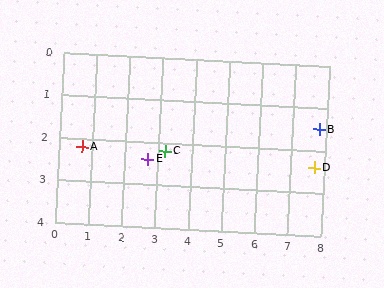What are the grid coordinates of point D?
Point D is at approximately (7.7, 2.4).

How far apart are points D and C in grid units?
Points D and C are about 4.5 grid units apart.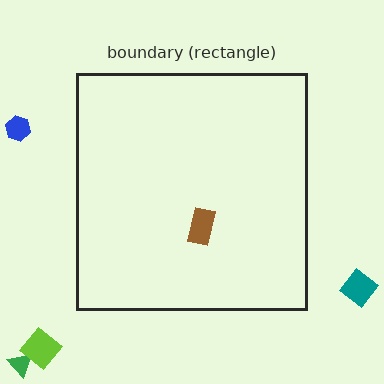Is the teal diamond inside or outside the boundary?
Outside.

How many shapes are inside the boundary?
1 inside, 4 outside.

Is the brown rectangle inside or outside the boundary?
Inside.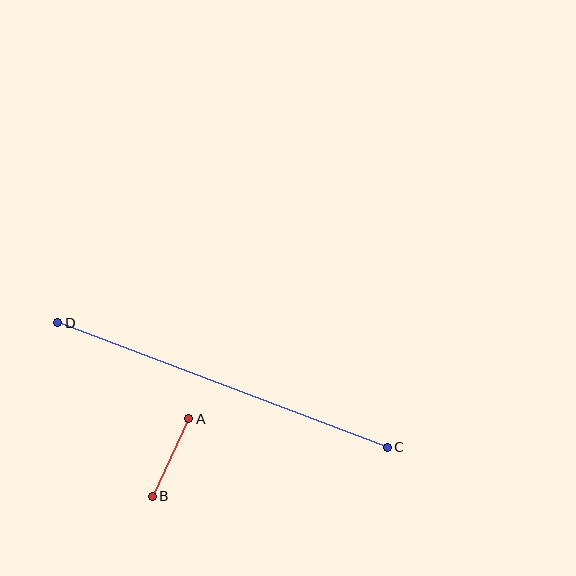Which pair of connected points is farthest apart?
Points C and D are farthest apart.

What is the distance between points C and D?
The distance is approximately 352 pixels.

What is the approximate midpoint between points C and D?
The midpoint is at approximately (222, 385) pixels.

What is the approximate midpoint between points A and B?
The midpoint is at approximately (171, 458) pixels.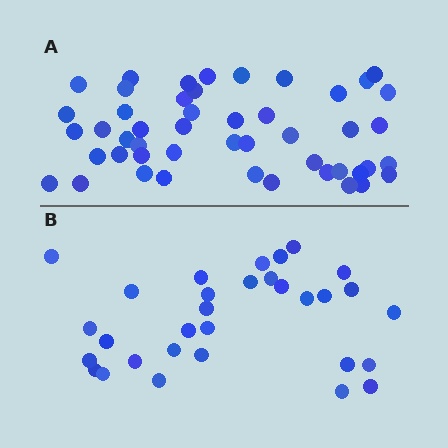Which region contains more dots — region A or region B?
Region A (the top region) has more dots.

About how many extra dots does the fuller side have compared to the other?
Region A has approximately 15 more dots than region B.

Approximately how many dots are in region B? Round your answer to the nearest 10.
About 30 dots. (The exact count is 31, which rounds to 30.)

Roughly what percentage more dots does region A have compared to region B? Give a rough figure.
About 55% more.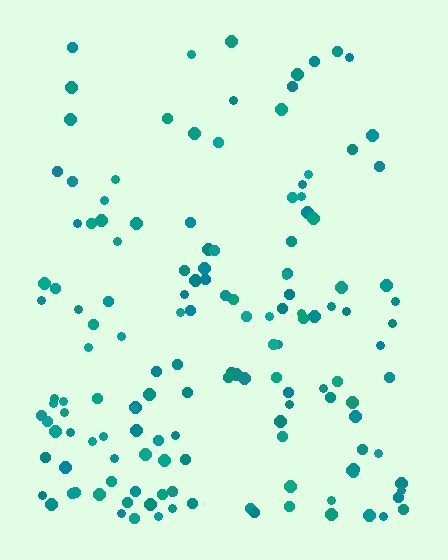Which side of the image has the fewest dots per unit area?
The top.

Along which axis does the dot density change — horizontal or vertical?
Vertical.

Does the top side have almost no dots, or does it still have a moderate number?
Still a moderate number, just noticeably fewer than the bottom.